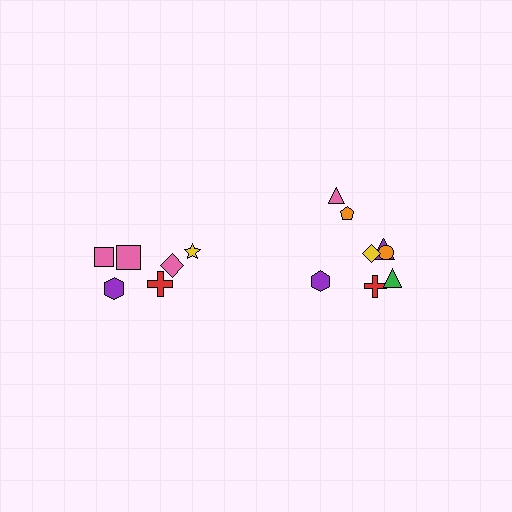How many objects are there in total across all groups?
There are 14 objects.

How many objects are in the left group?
There are 6 objects.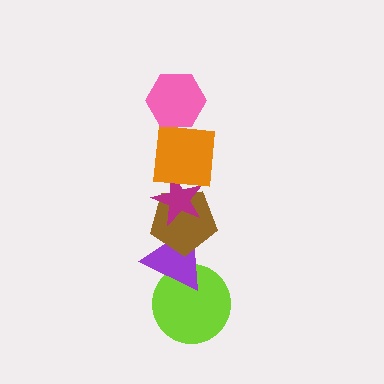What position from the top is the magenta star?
The magenta star is 3rd from the top.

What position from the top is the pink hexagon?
The pink hexagon is 1st from the top.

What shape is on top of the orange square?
The pink hexagon is on top of the orange square.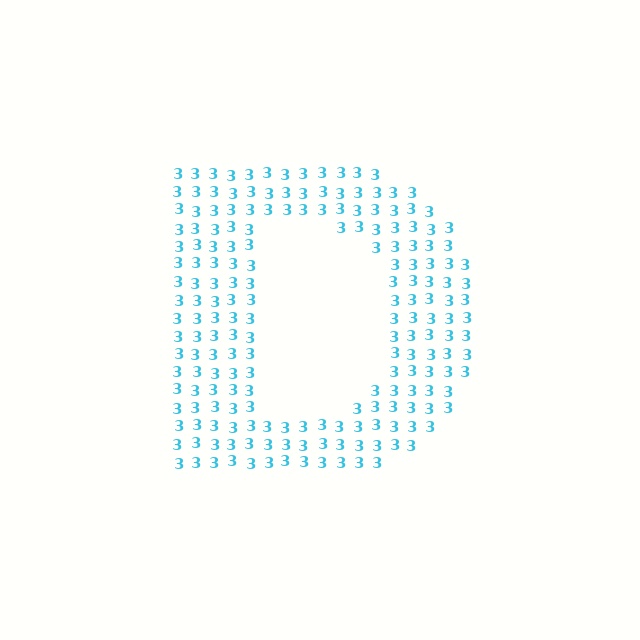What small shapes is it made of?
It is made of small digit 3's.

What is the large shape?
The large shape is the letter D.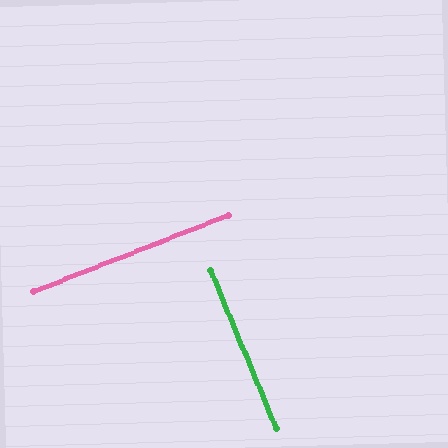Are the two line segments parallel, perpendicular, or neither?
Perpendicular — they meet at approximately 89°.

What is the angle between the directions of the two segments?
Approximately 89 degrees.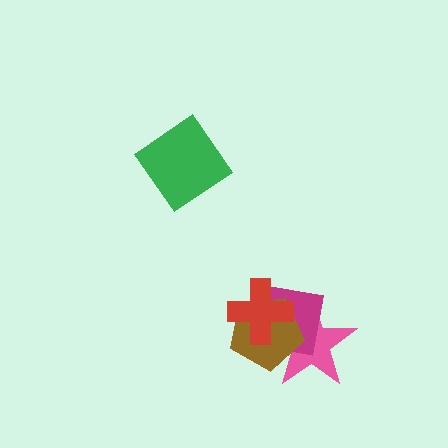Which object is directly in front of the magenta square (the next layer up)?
The brown pentagon is directly in front of the magenta square.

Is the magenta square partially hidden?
Yes, it is partially covered by another shape.